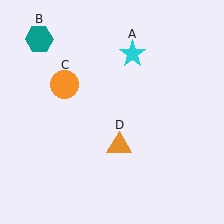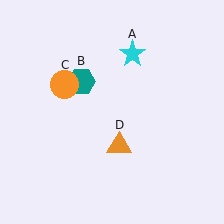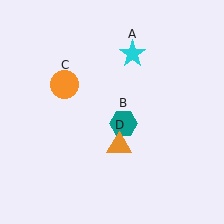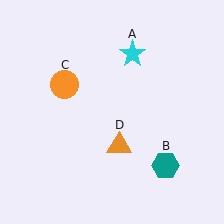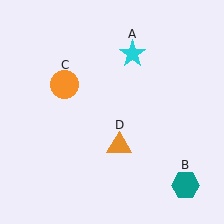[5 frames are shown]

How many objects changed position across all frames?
1 object changed position: teal hexagon (object B).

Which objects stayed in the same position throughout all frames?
Cyan star (object A) and orange circle (object C) and orange triangle (object D) remained stationary.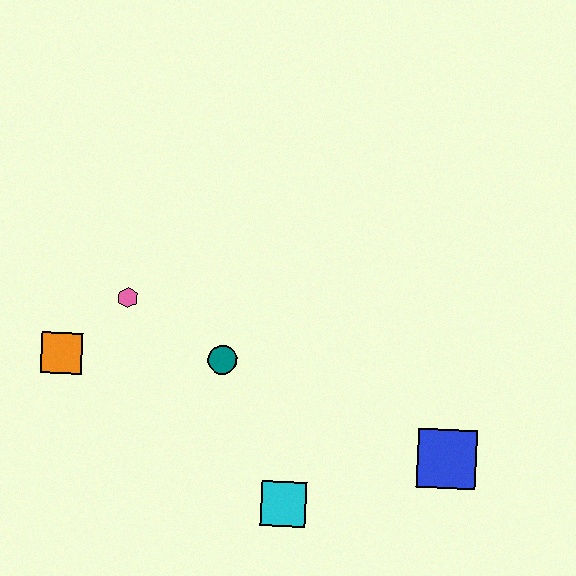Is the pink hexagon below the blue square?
No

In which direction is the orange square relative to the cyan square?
The orange square is to the left of the cyan square.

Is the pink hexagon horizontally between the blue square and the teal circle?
No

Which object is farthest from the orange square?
The blue square is farthest from the orange square.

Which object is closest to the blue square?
The cyan square is closest to the blue square.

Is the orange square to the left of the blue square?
Yes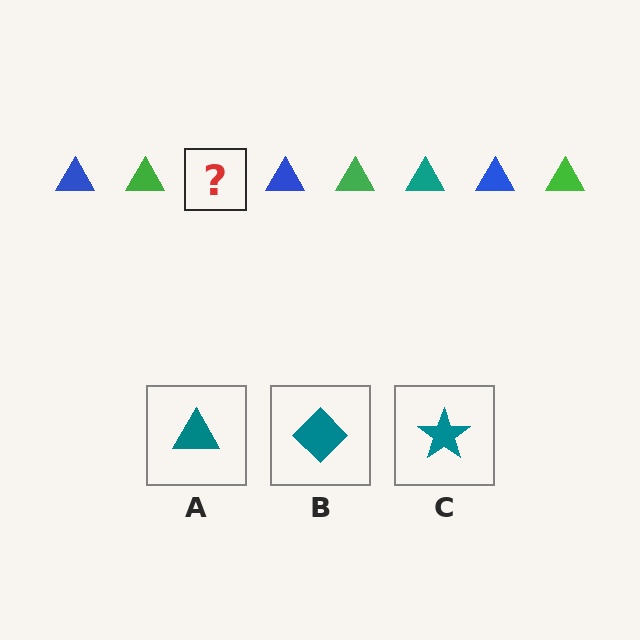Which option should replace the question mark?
Option A.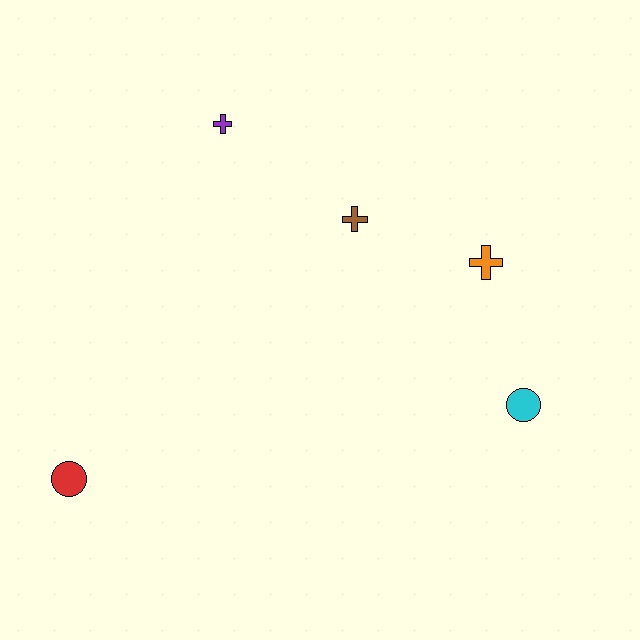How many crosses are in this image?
There are 3 crosses.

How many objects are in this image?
There are 5 objects.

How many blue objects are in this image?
There are no blue objects.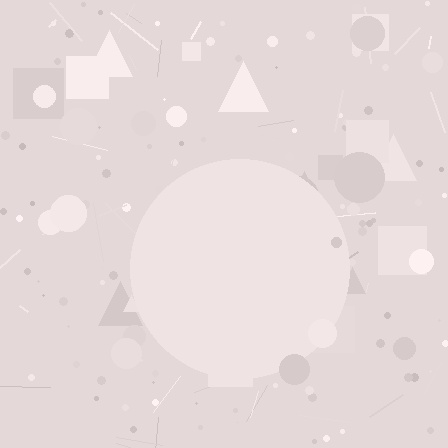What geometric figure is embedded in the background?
A circle is embedded in the background.